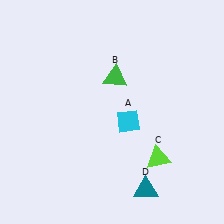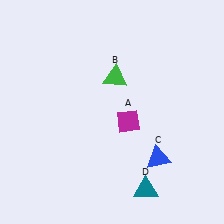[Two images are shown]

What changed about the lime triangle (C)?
In Image 1, C is lime. In Image 2, it changed to blue.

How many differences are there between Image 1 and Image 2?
There are 2 differences between the two images.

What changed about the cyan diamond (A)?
In Image 1, A is cyan. In Image 2, it changed to magenta.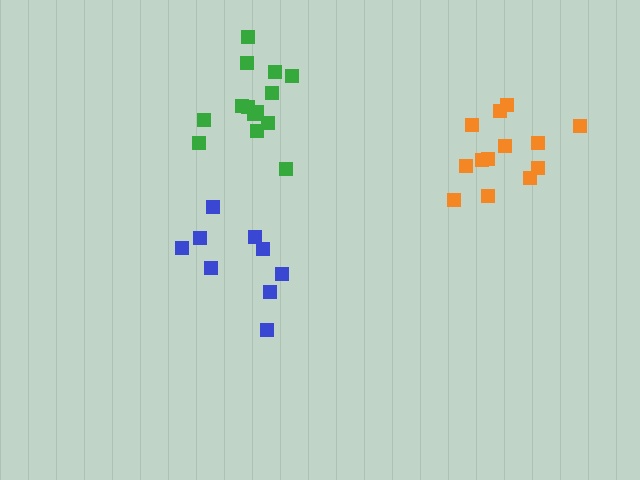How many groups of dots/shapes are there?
There are 3 groups.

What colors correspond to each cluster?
The clusters are colored: green, orange, blue.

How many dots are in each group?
Group 1: 14 dots, Group 2: 13 dots, Group 3: 9 dots (36 total).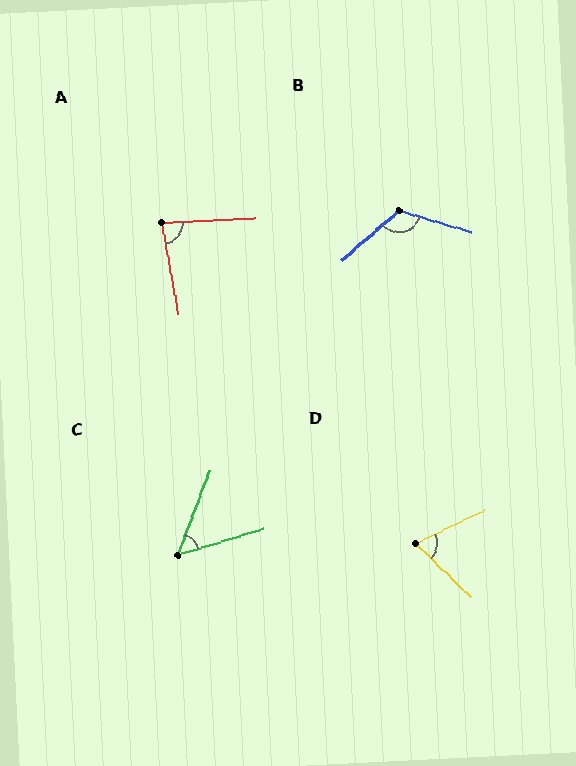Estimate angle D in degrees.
Approximately 70 degrees.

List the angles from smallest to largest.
C (52°), D (70°), A (83°), B (123°).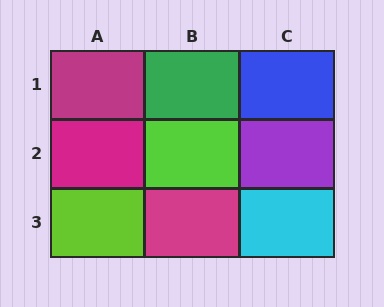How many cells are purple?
1 cell is purple.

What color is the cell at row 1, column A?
Magenta.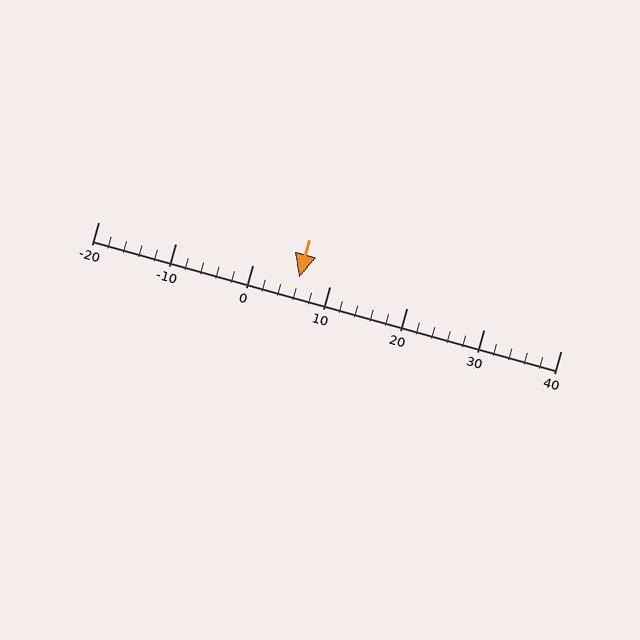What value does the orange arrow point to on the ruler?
The orange arrow points to approximately 6.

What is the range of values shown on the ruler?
The ruler shows values from -20 to 40.